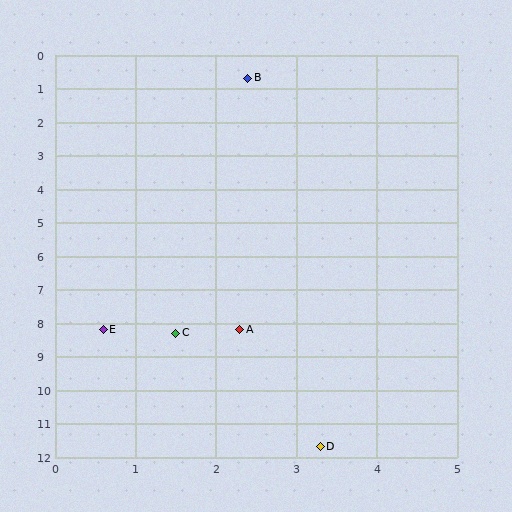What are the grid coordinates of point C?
Point C is at approximately (1.5, 8.3).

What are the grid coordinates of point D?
Point D is at approximately (3.3, 11.7).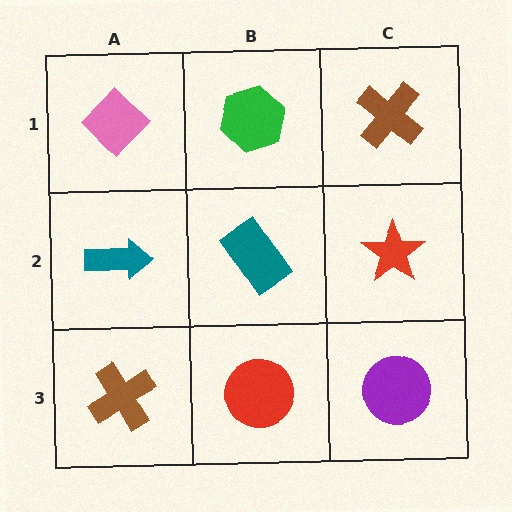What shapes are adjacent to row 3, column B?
A teal rectangle (row 2, column B), a brown cross (row 3, column A), a purple circle (row 3, column C).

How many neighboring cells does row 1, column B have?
3.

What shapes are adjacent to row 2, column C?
A brown cross (row 1, column C), a purple circle (row 3, column C), a teal rectangle (row 2, column B).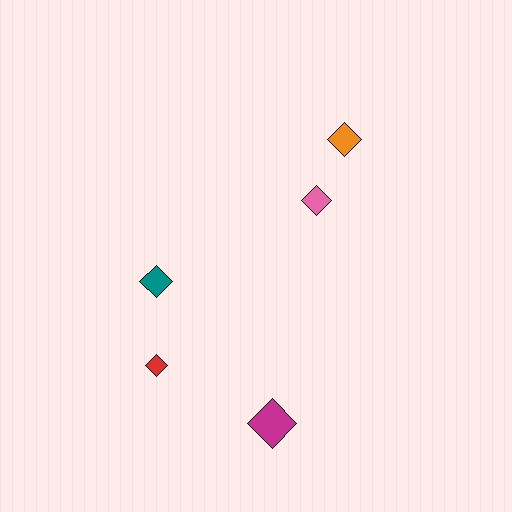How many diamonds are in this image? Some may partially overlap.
There are 5 diamonds.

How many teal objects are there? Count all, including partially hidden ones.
There is 1 teal object.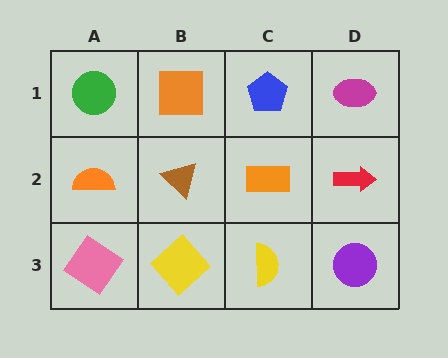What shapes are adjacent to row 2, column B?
An orange square (row 1, column B), a yellow diamond (row 3, column B), an orange semicircle (row 2, column A), an orange rectangle (row 2, column C).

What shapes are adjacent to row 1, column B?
A brown triangle (row 2, column B), a green circle (row 1, column A), a blue pentagon (row 1, column C).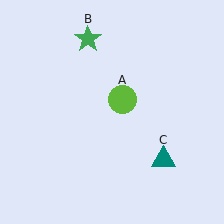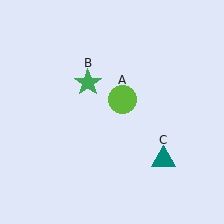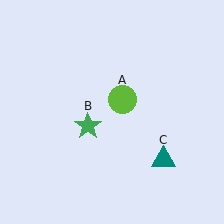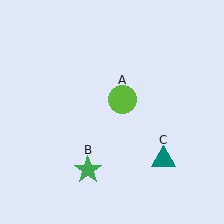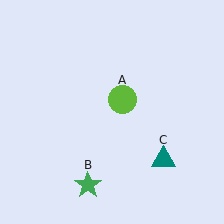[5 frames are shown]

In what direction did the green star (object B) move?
The green star (object B) moved down.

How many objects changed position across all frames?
1 object changed position: green star (object B).